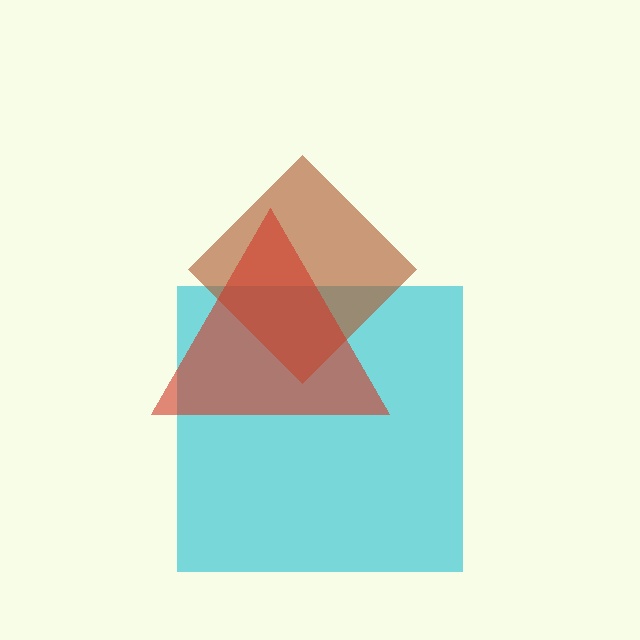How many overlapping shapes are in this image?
There are 3 overlapping shapes in the image.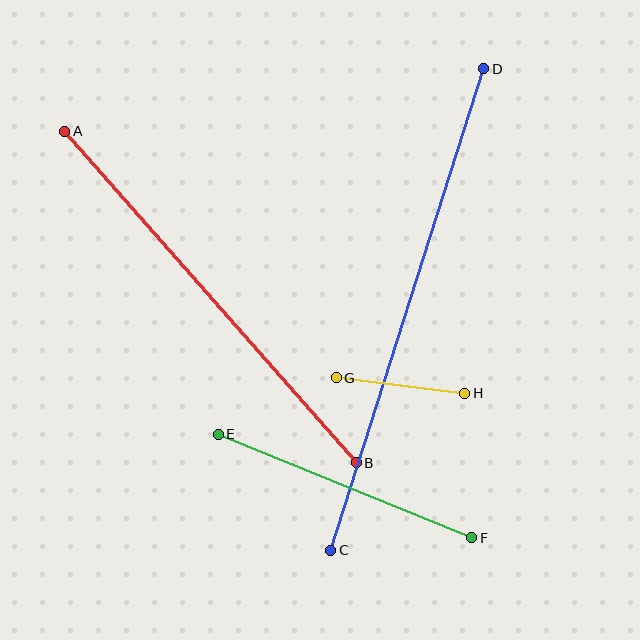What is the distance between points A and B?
The distance is approximately 441 pixels.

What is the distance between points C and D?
The distance is approximately 505 pixels.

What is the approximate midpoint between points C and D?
The midpoint is at approximately (407, 309) pixels.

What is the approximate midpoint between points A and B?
The midpoint is at approximately (211, 297) pixels.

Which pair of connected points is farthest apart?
Points C and D are farthest apart.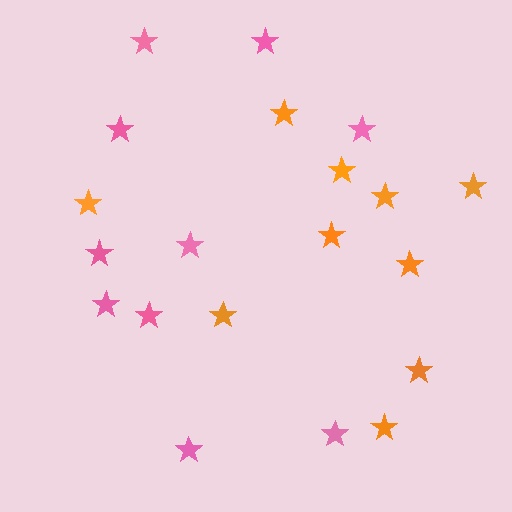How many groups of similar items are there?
There are 2 groups: one group of pink stars (10) and one group of orange stars (10).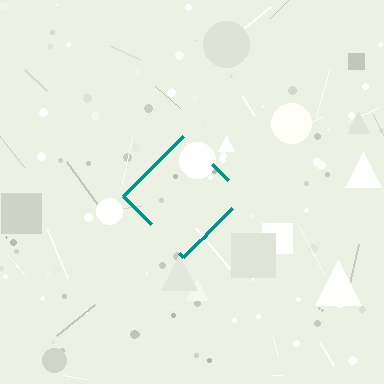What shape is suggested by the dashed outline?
The dashed outline suggests a diamond.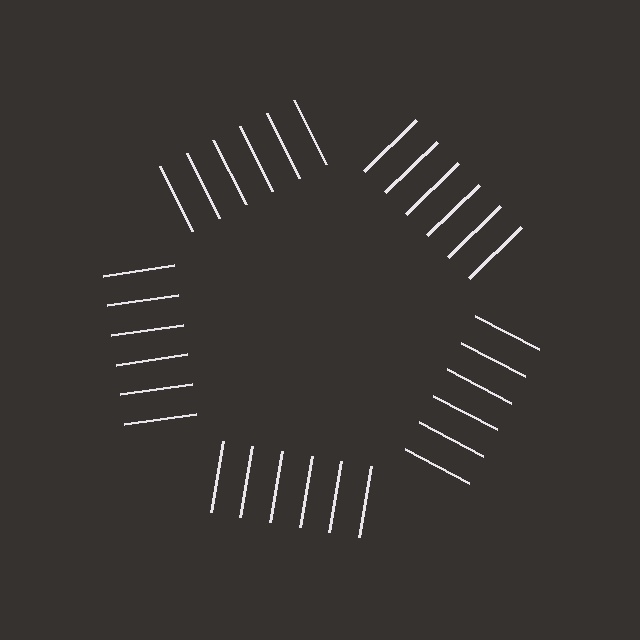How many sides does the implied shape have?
5 sides — the line-ends trace a pentagon.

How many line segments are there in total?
30 — 6 along each of the 5 edges.